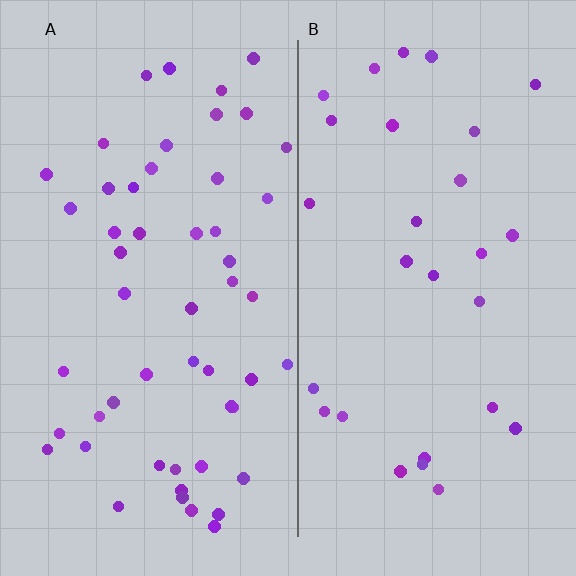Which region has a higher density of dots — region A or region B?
A (the left).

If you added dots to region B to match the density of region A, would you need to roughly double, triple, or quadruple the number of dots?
Approximately double.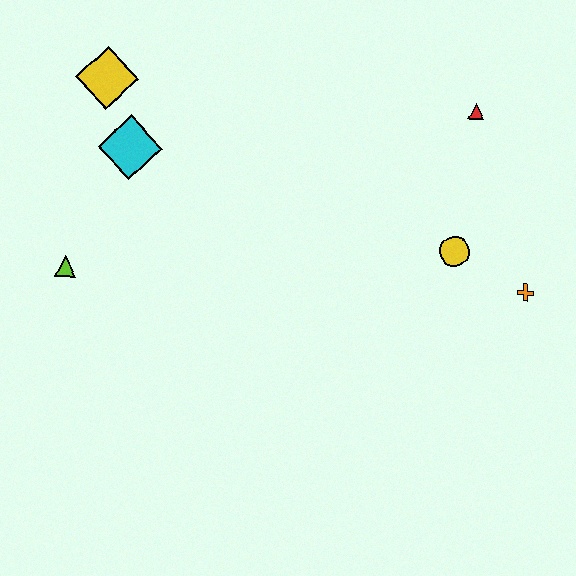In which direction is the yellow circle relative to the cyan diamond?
The yellow circle is to the right of the cyan diamond.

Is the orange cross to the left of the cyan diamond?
No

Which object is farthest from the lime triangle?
The orange cross is farthest from the lime triangle.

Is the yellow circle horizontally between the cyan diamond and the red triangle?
Yes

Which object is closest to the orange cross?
The yellow circle is closest to the orange cross.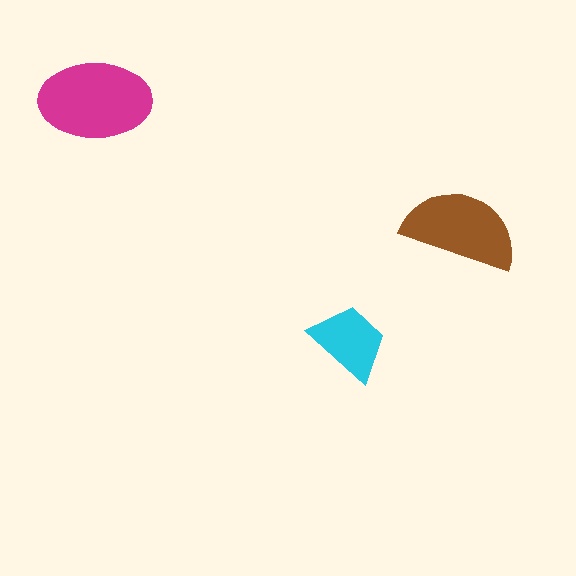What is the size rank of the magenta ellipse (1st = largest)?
1st.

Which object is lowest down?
The cyan trapezoid is bottommost.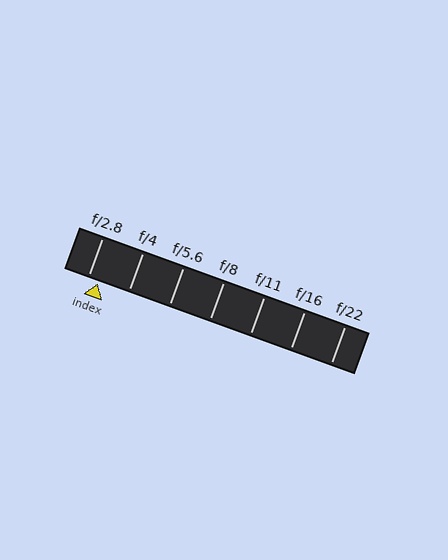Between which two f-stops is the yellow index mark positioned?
The index mark is between f/2.8 and f/4.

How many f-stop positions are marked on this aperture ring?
There are 7 f-stop positions marked.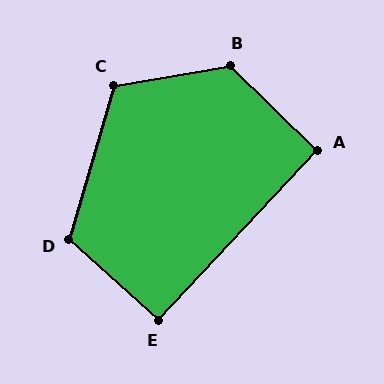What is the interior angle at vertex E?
Approximately 91 degrees (approximately right).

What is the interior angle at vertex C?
Approximately 116 degrees (obtuse).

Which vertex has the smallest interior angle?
A, at approximately 91 degrees.